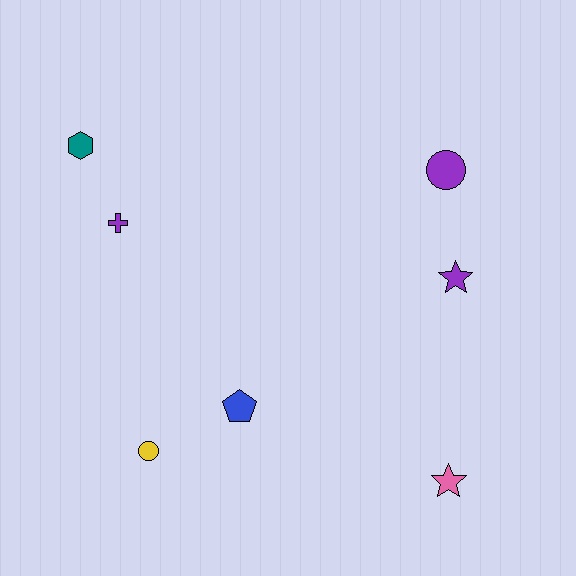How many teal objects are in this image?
There is 1 teal object.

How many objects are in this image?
There are 7 objects.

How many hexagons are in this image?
There is 1 hexagon.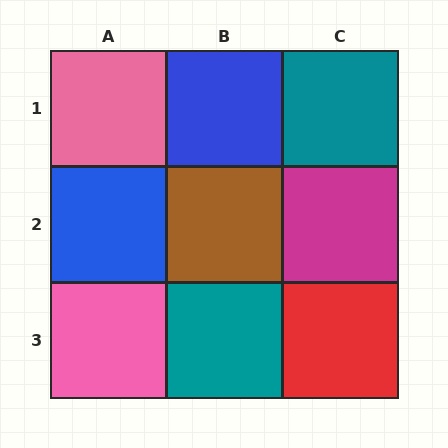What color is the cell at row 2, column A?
Blue.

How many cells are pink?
2 cells are pink.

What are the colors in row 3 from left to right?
Pink, teal, red.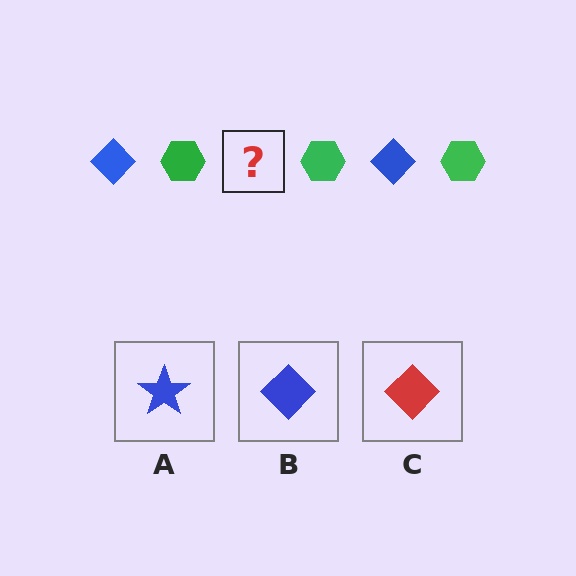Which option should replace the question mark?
Option B.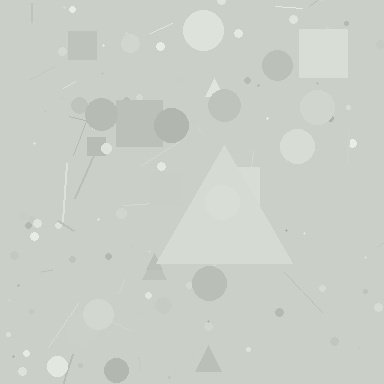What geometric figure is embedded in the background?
A triangle is embedded in the background.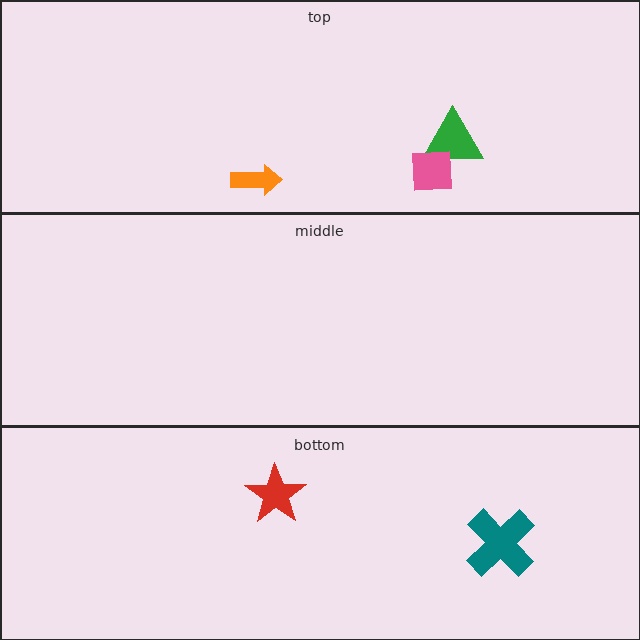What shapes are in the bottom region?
The teal cross, the red star.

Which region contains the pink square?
The top region.